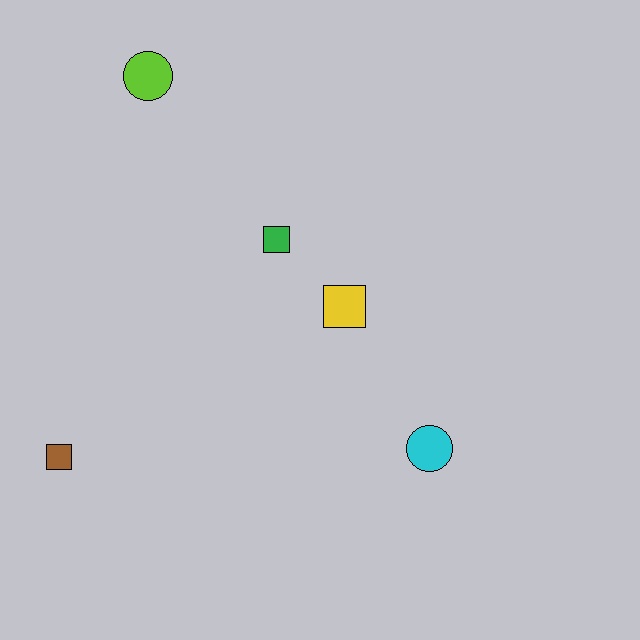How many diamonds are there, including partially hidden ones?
There are no diamonds.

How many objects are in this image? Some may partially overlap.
There are 5 objects.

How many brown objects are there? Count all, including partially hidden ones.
There is 1 brown object.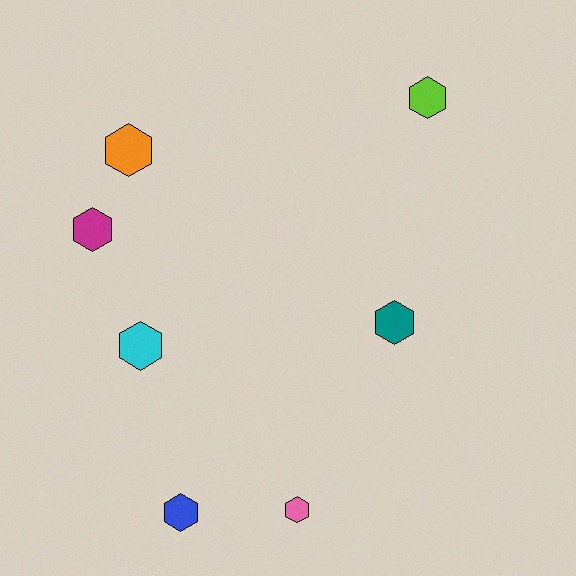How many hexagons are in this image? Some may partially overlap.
There are 7 hexagons.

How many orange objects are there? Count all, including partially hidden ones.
There is 1 orange object.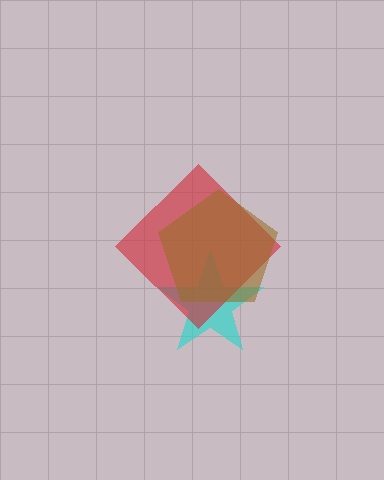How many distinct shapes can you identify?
There are 3 distinct shapes: a cyan star, a red diamond, a brown pentagon.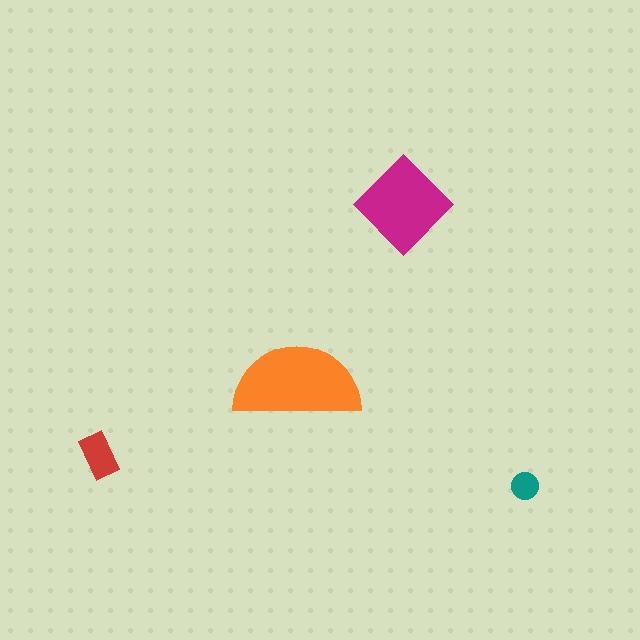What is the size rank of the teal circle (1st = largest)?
4th.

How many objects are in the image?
There are 4 objects in the image.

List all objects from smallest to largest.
The teal circle, the red rectangle, the magenta diamond, the orange semicircle.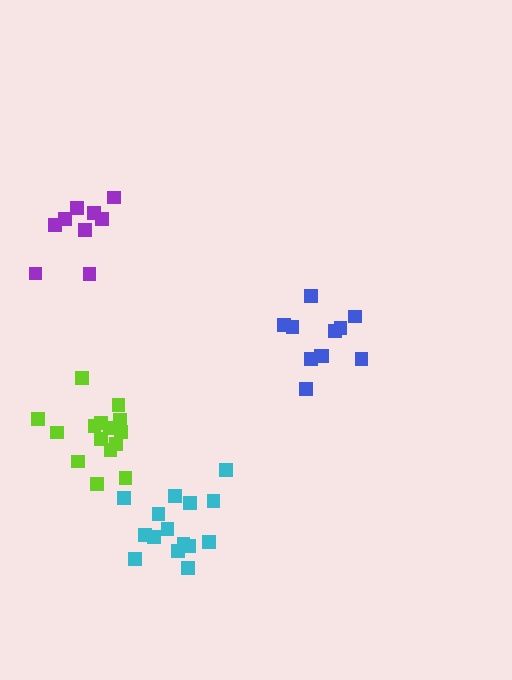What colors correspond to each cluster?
The clusters are colored: lime, blue, cyan, purple.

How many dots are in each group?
Group 1: 15 dots, Group 2: 11 dots, Group 3: 15 dots, Group 4: 9 dots (50 total).